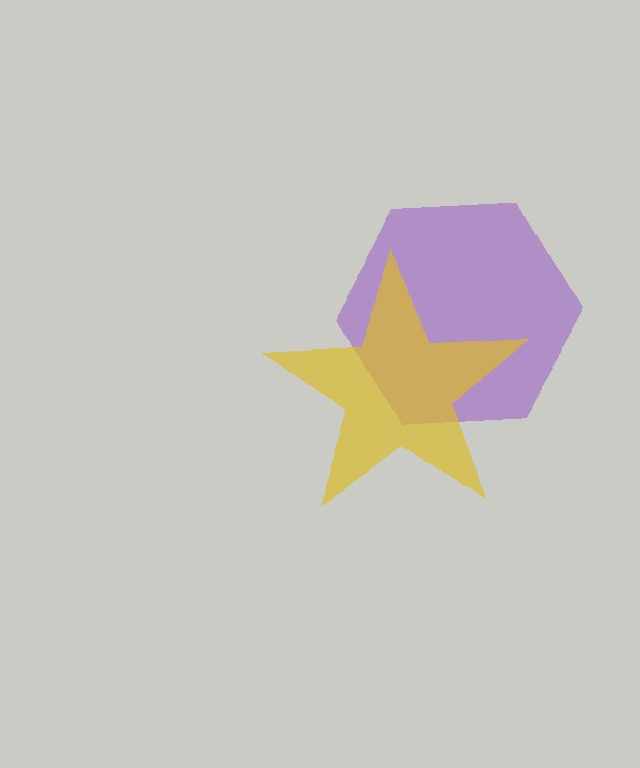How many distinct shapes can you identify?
There are 2 distinct shapes: a purple hexagon, a yellow star.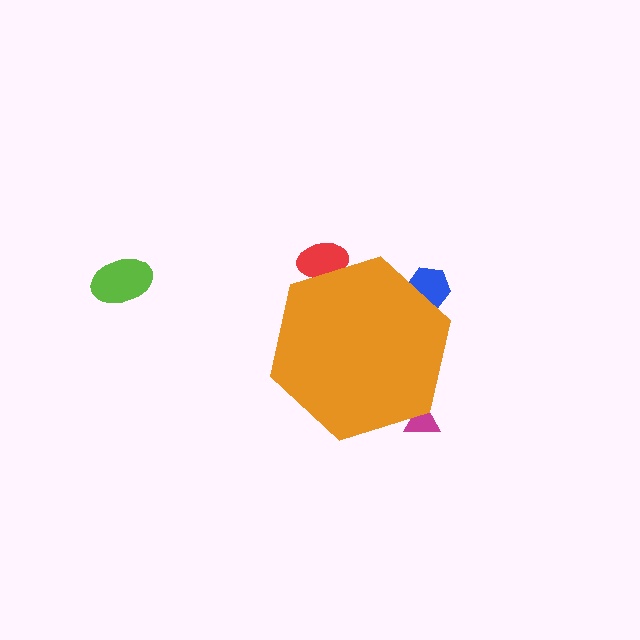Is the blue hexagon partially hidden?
Yes, the blue hexagon is partially hidden behind the orange hexagon.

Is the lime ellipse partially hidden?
No, the lime ellipse is fully visible.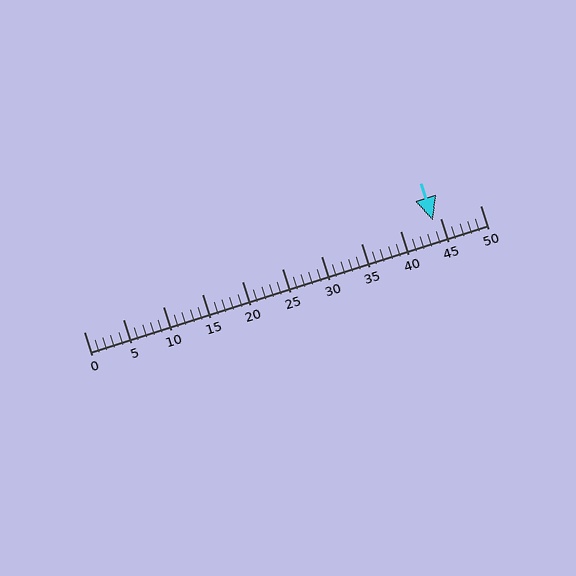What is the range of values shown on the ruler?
The ruler shows values from 0 to 50.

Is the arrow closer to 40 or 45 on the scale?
The arrow is closer to 45.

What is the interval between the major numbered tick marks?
The major tick marks are spaced 5 units apart.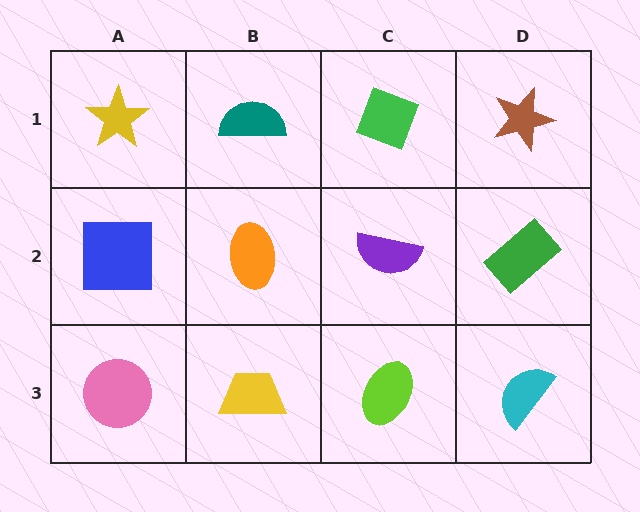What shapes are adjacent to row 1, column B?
An orange ellipse (row 2, column B), a yellow star (row 1, column A), a green diamond (row 1, column C).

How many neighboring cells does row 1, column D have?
2.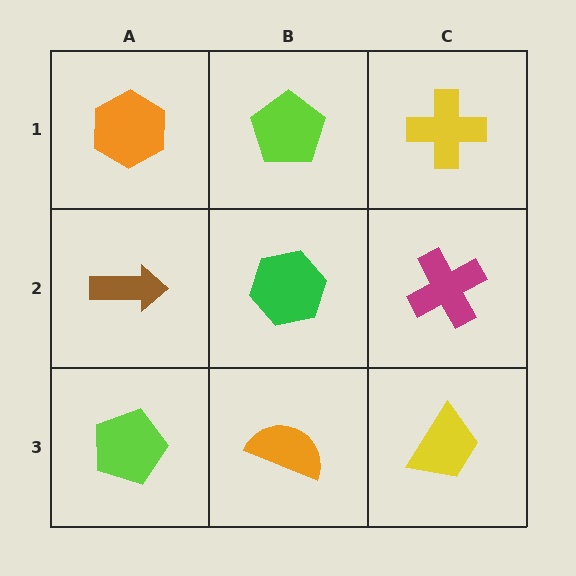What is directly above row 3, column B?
A green hexagon.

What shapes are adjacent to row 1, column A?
A brown arrow (row 2, column A), a lime pentagon (row 1, column B).